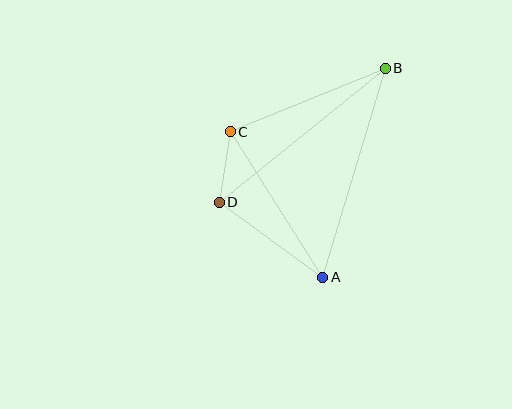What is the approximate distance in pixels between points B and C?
The distance between B and C is approximately 168 pixels.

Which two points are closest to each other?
Points C and D are closest to each other.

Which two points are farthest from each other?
Points A and B are farthest from each other.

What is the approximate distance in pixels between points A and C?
The distance between A and C is approximately 172 pixels.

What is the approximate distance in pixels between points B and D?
The distance between B and D is approximately 214 pixels.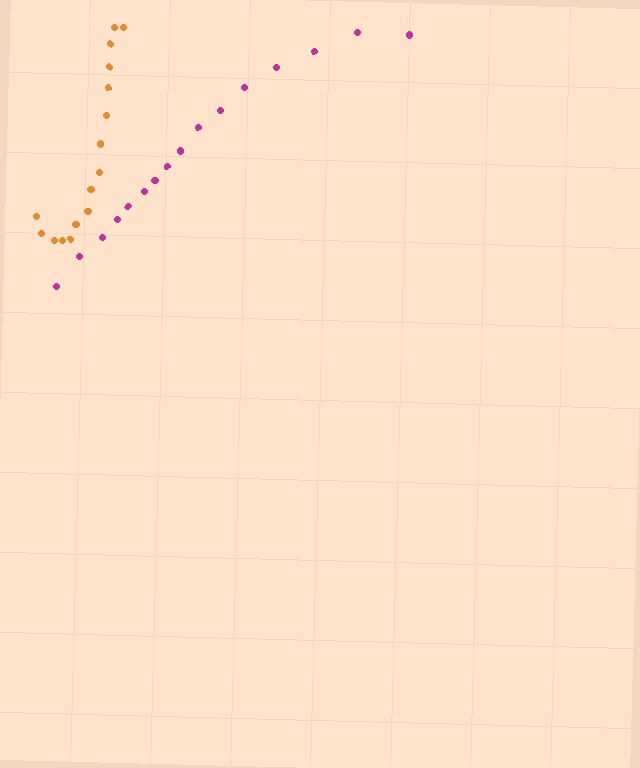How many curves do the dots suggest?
There are 2 distinct paths.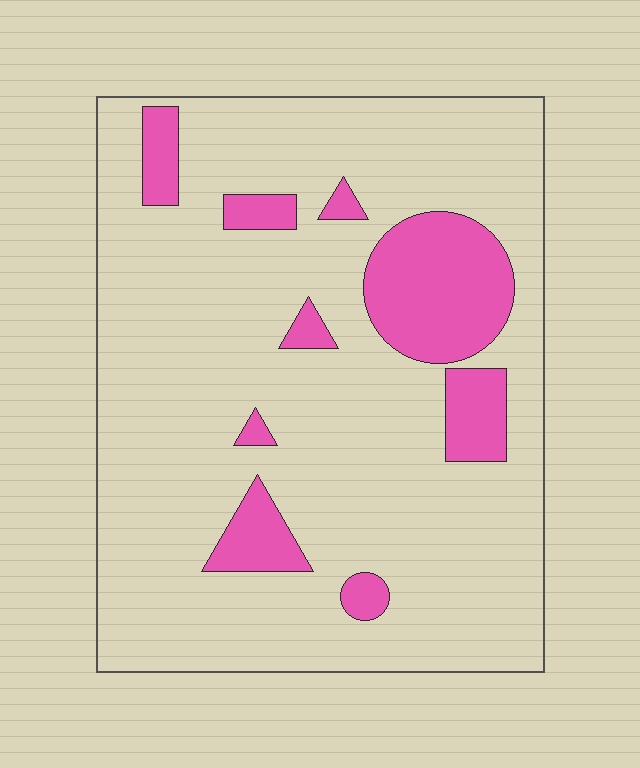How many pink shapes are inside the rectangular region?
9.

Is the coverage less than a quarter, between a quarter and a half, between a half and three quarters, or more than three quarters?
Less than a quarter.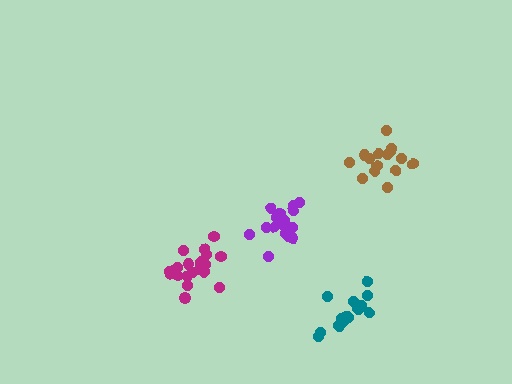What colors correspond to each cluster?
The clusters are colored: teal, purple, brown, magenta.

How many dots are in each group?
Group 1: 17 dots, Group 2: 18 dots, Group 3: 15 dots, Group 4: 20 dots (70 total).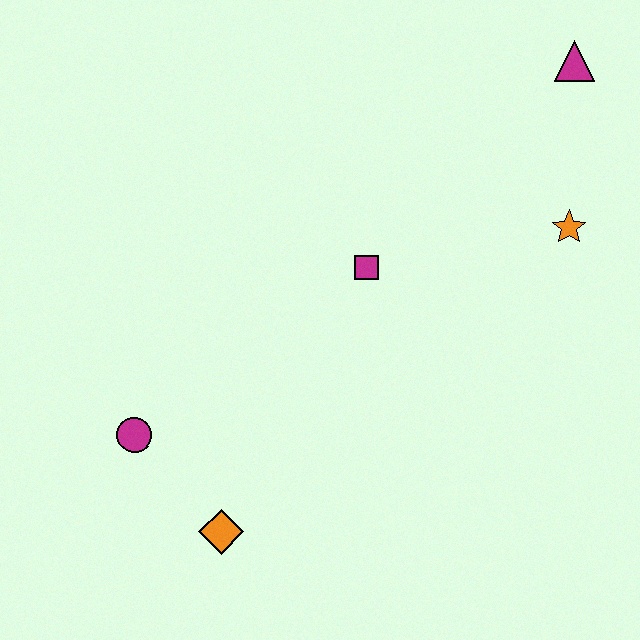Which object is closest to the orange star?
The magenta triangle is closest to the orange star.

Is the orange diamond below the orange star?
Yes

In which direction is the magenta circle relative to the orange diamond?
The magenta circle is above the orange diamond.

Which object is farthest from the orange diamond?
The magenta triangle is farthest from the orange diamond.